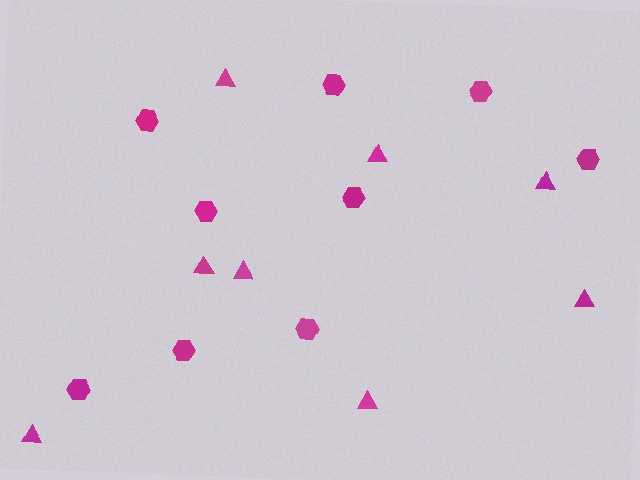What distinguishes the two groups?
There are 2 groups: one group of triangles (8) and one group of hexagons (9).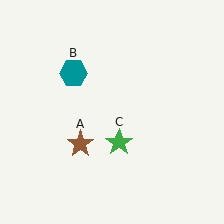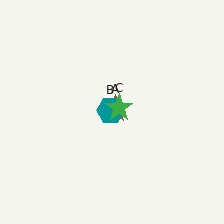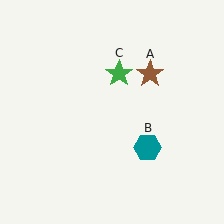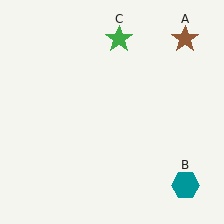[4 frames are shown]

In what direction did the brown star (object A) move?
The brown star (object A) moved up and to the right.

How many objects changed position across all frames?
3 objects changed position: brown star (object A), teal hexagon (object B), green star (object C).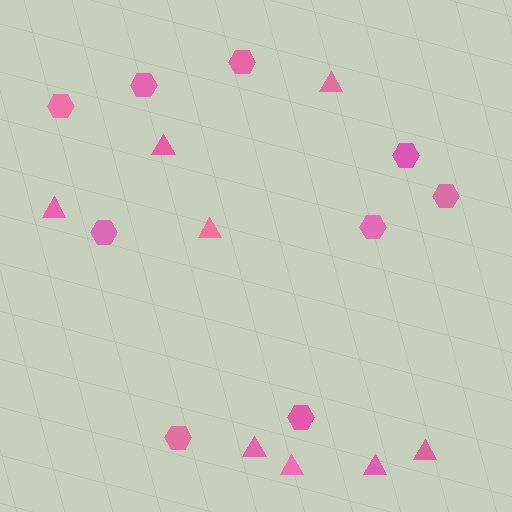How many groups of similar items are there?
There are 2 groups: one group of hexagons (9) and one group of triangles (8).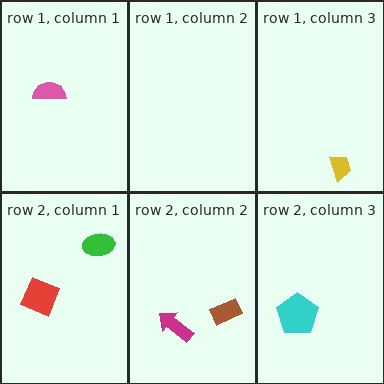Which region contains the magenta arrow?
The row 2, column 2 region.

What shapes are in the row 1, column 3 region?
The yellow trapezoid.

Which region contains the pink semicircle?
The row 1, column 1 region.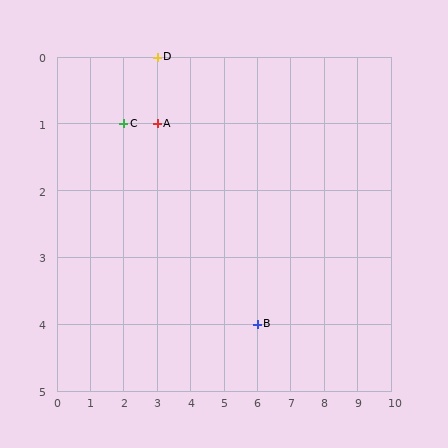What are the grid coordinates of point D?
Point D is at grid coordinates (3, 0).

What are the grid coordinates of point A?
Point A is at grid coordinates (3, 1).